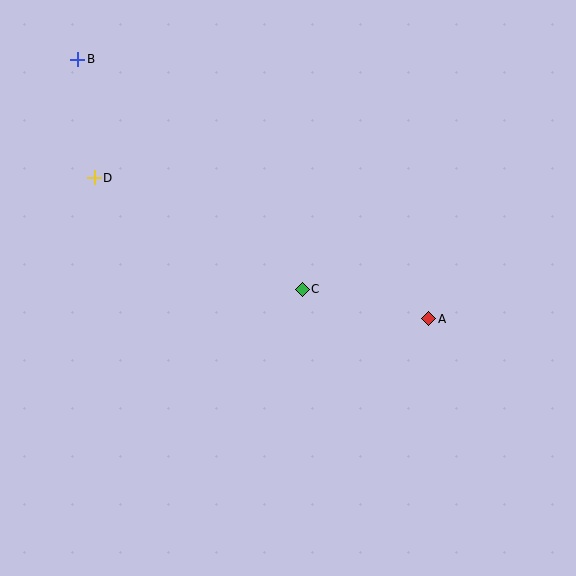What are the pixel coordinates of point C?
Point C is at (302, 289).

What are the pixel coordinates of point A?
Point A is at (429, 319).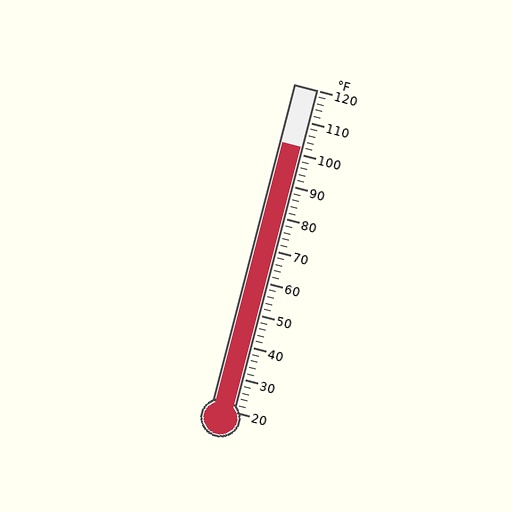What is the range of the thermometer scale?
The thermometer scale ranges from 20°F to 120°F.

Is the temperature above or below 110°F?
The temperature is below 110°F.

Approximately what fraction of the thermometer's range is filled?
The thermometer is filled to approximately 80% of its range.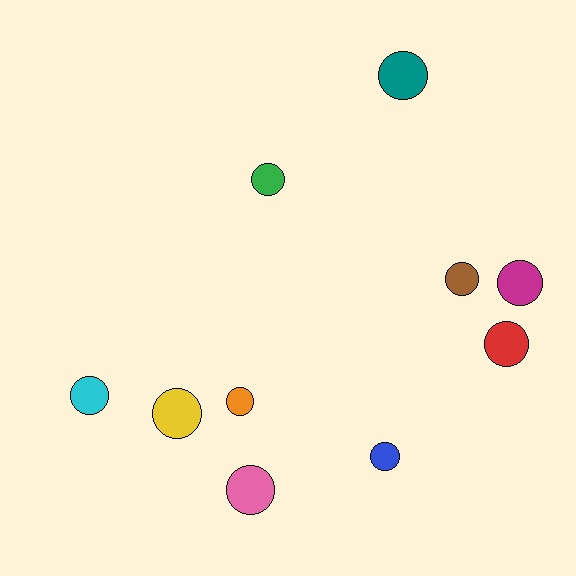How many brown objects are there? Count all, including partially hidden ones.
There is 1 brown object.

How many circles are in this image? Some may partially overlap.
There are 10 circles.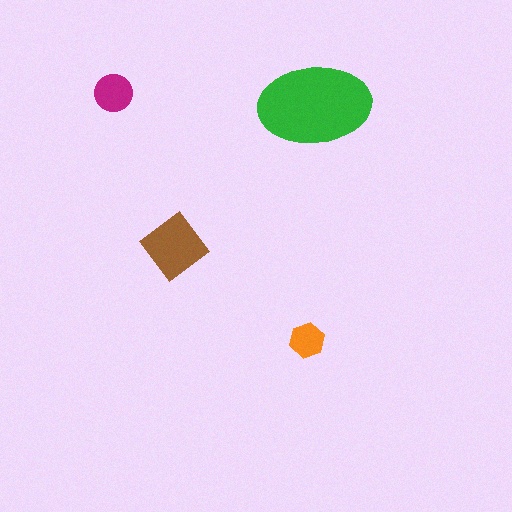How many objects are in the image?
There are 4 objects in the image.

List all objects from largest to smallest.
The green ellipse, the brown diamond, the magenta circle, the orange hexagon.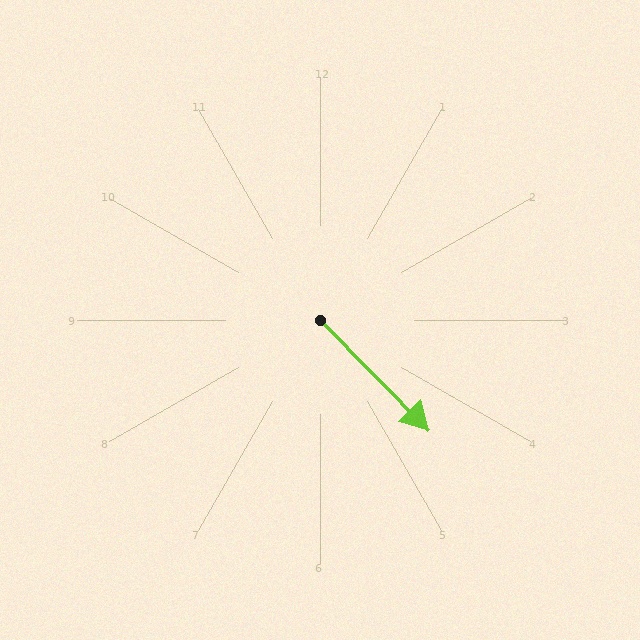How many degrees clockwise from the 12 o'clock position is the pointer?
Approximately 135 degrees.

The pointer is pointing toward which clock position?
Roughly 5 o'clock.